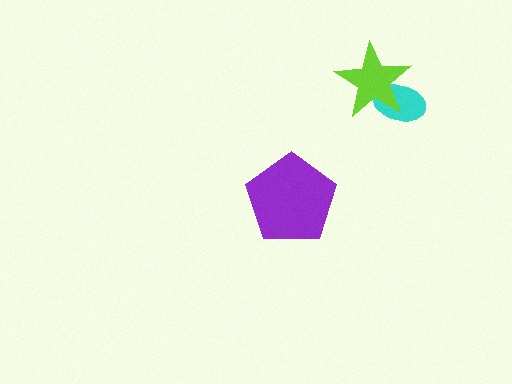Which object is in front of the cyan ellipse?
The lime star is in front of the cyan ellipse.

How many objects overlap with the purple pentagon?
0 objects overlap with the purple pentagon.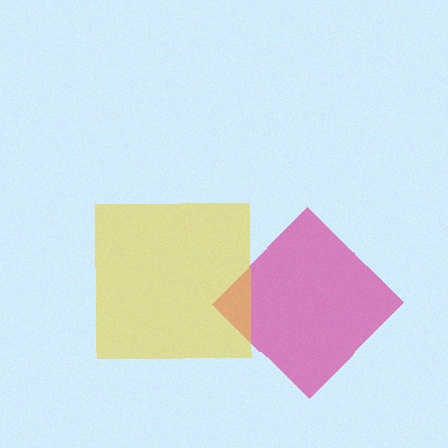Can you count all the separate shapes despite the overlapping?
Yes, there are 2 separate shapes.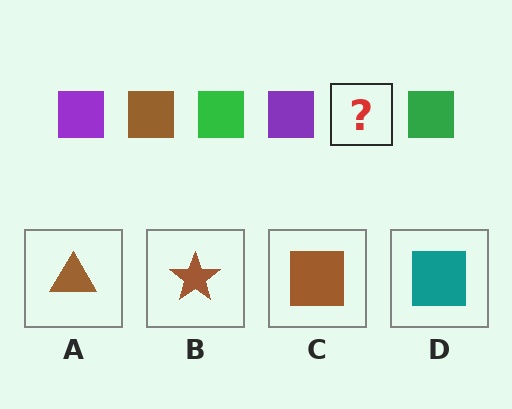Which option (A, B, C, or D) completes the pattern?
C.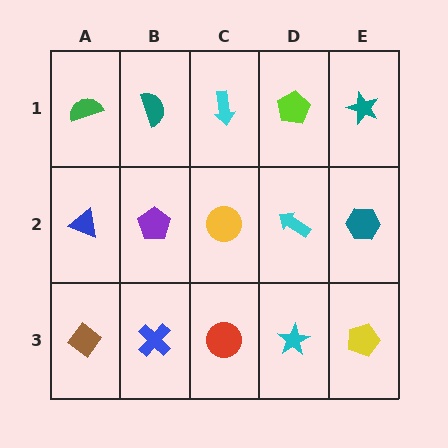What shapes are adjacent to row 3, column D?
A cyan arrow (row 2, column D), a red circle (row 3, column C), a yellow pentagon (row 3, column E).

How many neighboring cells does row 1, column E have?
2.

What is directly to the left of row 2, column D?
A yellow circle.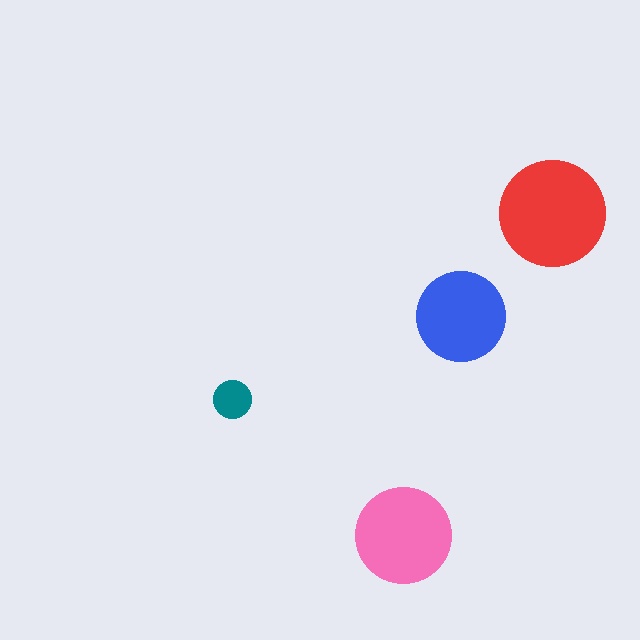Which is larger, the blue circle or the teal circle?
The blue one.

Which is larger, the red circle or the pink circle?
The red one.